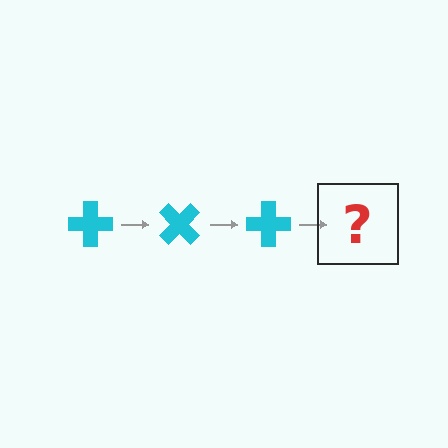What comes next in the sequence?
The next element should be a cyan cross rotated 135 degrees.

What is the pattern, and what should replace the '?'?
The pattern is that the cross rotates 45 degrees each step. The '?' should be a cyan cross rotated 135 degrees.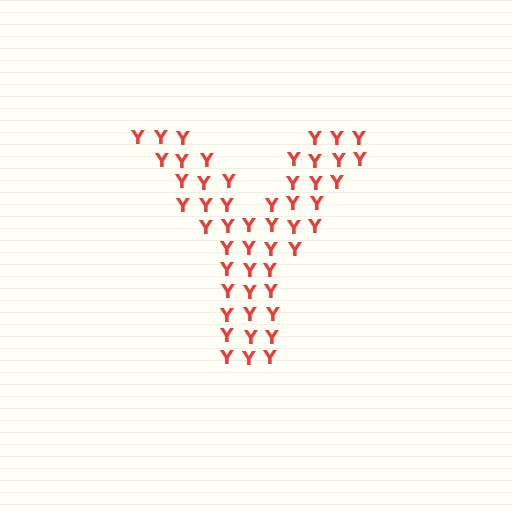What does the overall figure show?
The overall figure shows the letter Y.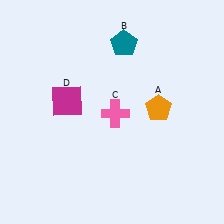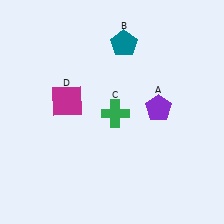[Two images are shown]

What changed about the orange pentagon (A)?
In Image 1, A is orange. In Image 2, it changed to purple.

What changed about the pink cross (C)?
In Image 1, C is pink. In Image 2, it changed to green.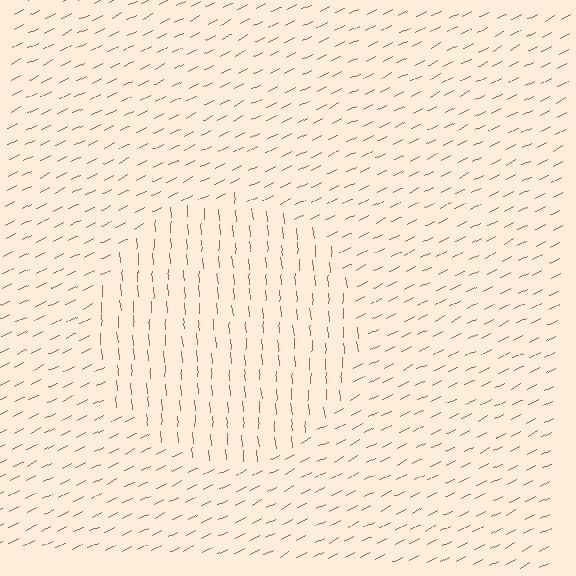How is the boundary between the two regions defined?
The boundary is defined purely by a change in line orientation (approximately 67 degrees difference). All lines are the same color and thickness.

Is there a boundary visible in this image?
Yes, there is a texture boundary formed by a change in line orientation.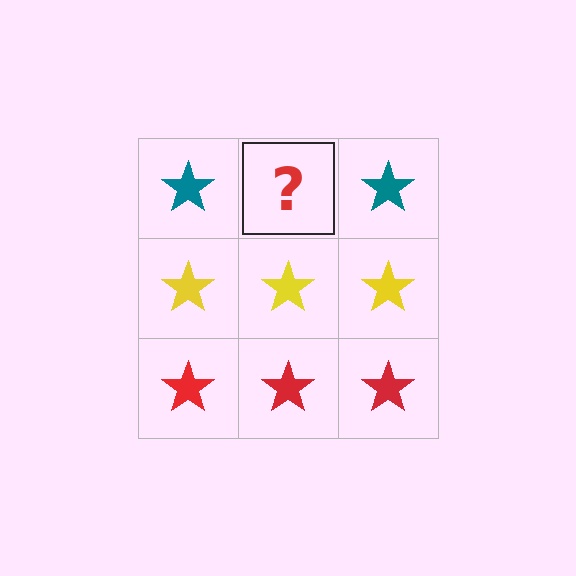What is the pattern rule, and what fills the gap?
The rule is that each row has a consistent color. The gap should be filled with a teal star.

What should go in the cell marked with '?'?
The missing cell should contain a teal star.